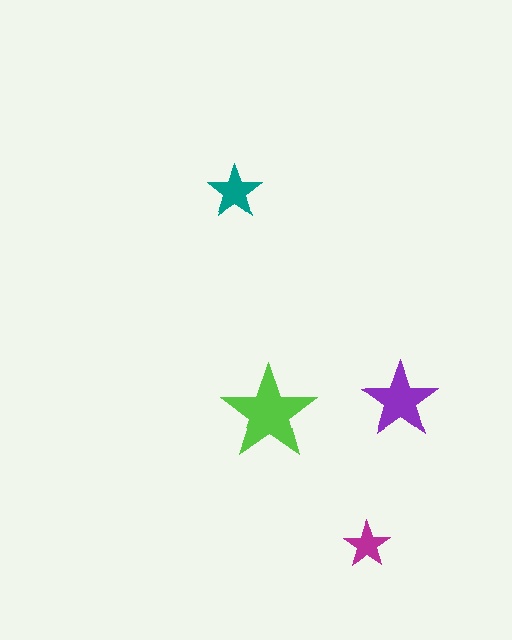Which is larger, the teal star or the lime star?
The lime one.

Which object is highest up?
The teal star is topmost.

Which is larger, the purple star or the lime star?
The lime one.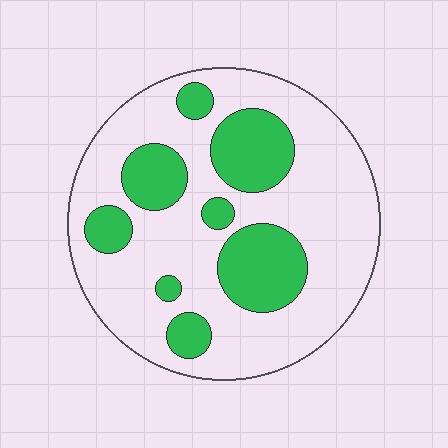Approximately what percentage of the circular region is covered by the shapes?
Approximately 30%.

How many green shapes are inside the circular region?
8.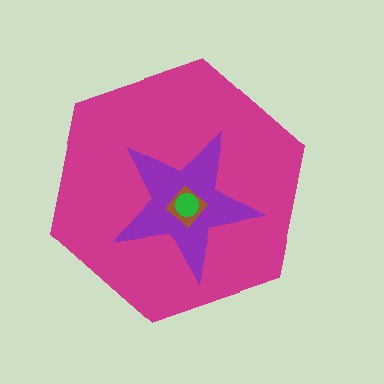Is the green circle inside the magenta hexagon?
Yes.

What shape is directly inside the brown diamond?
The green circle.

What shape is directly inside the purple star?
The brown diamond.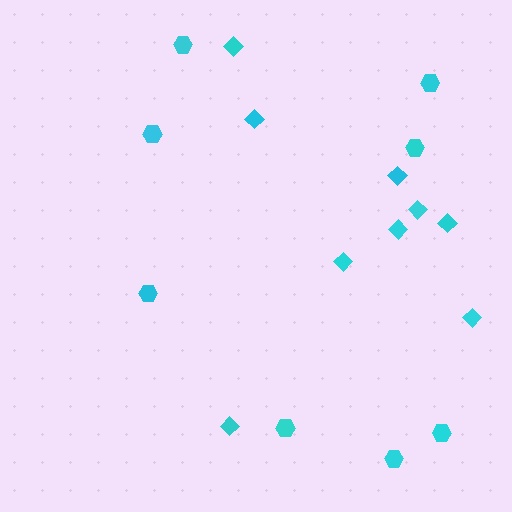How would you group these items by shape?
There are 2 groups: one group of hexagons (8) and one group of diamonds (9).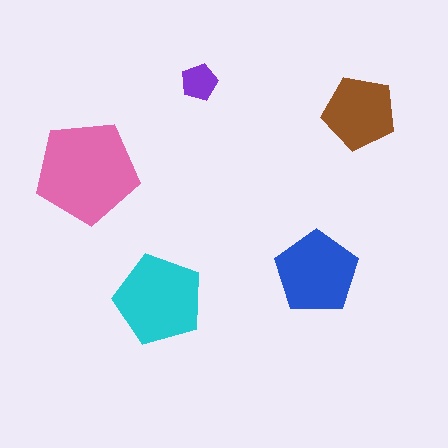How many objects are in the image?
There are 5 objects in the image.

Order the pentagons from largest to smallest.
the pink one, the cyan one, the blue one, the brown one, the purple one.